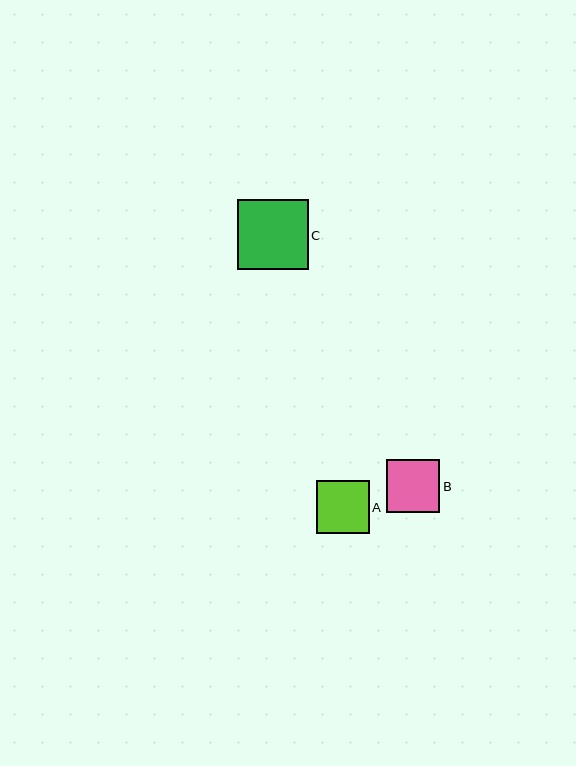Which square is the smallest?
Square A is the smallest with a size of approximately 52 pixels.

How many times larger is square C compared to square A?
Square C is approximately 1.4 times the size of square A.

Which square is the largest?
Square C is the largest with a size of approximately 71 pixels.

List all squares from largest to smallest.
From largest to smallest: C, B, A.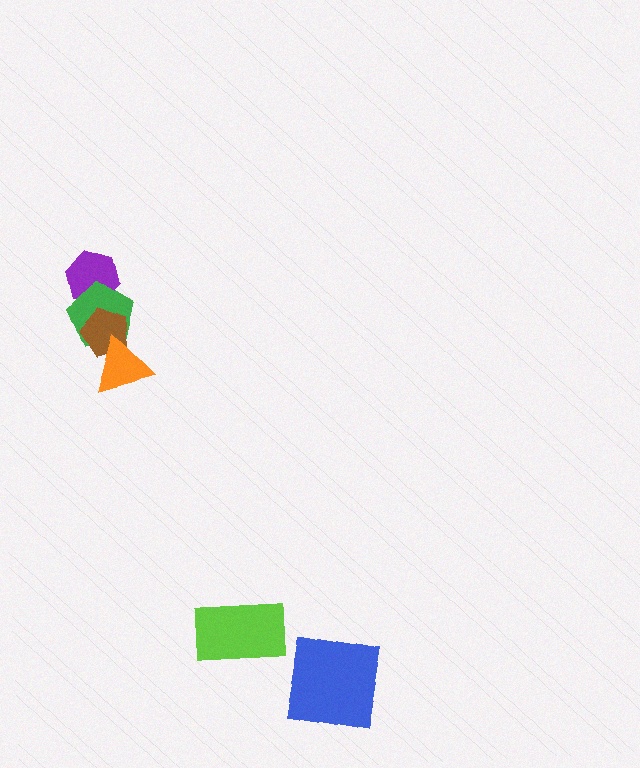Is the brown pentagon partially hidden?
Yes, it is partially covered by another shape.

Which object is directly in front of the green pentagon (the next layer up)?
The brown pentagon is directly in front of the green pentagon.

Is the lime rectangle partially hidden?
No, no other shape covers it.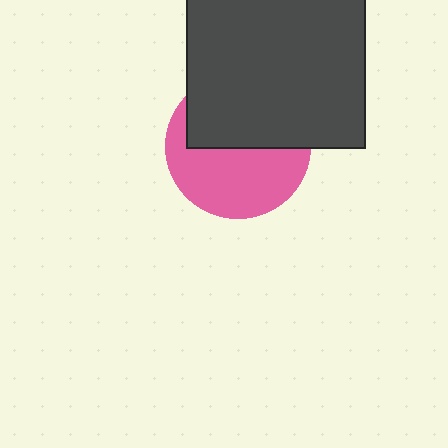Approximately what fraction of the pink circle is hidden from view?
Roughly 48% of the pink circle is hidden behind the dark gray square.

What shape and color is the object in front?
The object in front is a dark gray square.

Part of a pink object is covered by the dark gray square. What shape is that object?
It is a circle.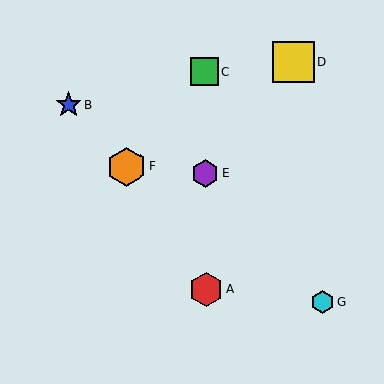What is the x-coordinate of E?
Object E is at x≈205.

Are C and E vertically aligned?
Yes, both are at x≈204.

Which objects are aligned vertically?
Objects A, C, E are aligned vertically.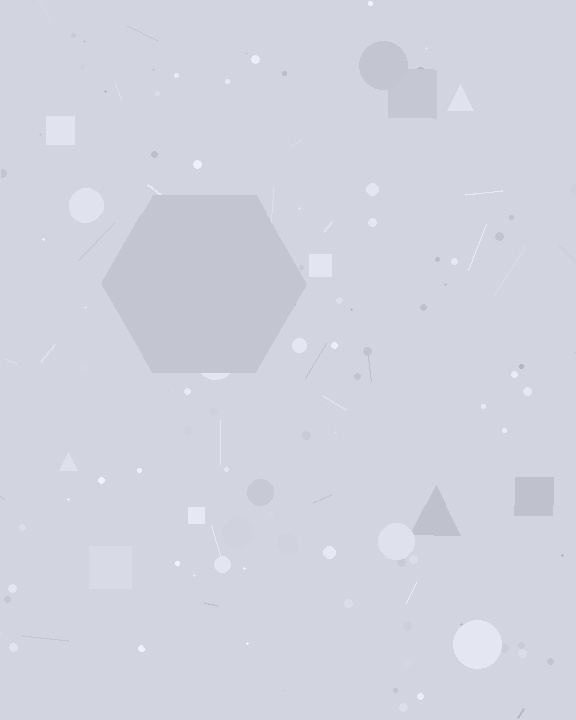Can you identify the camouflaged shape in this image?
The camouflaged shape is a hexagon.